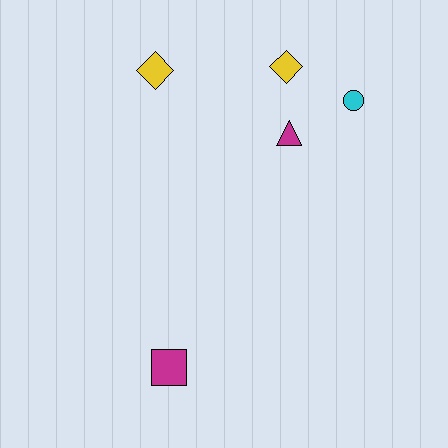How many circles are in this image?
There is 1 circle.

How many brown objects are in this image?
There are no brown objects.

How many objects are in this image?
There are 5 objects.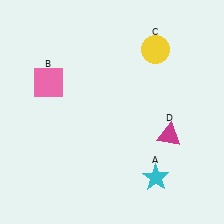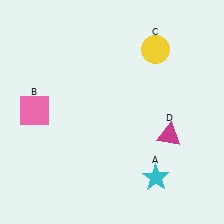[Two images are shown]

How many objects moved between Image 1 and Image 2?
1 object moved between the two images.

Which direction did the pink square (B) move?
The pink square (B) moved down.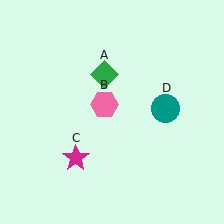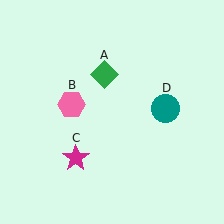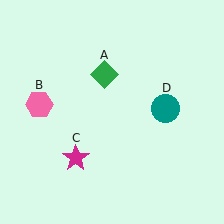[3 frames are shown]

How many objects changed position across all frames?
1 object changed position: pink hexagon (object B).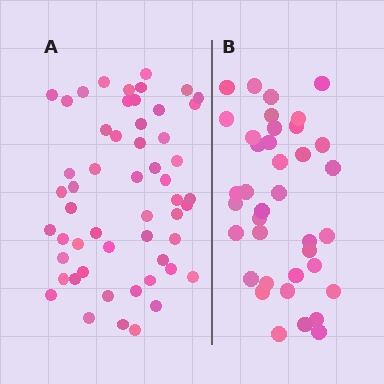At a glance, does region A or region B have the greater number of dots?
Region A (the left region) has more dots.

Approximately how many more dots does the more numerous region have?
Region A has approximately 15 more dots than region B.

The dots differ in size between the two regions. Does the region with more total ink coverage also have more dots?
No. Region B has more total ink coverage because its dots are larger, but region A actually contains more individual dots. Total area can be misleading — the number of items is what matters here.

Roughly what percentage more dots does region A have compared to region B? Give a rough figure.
About 40% more.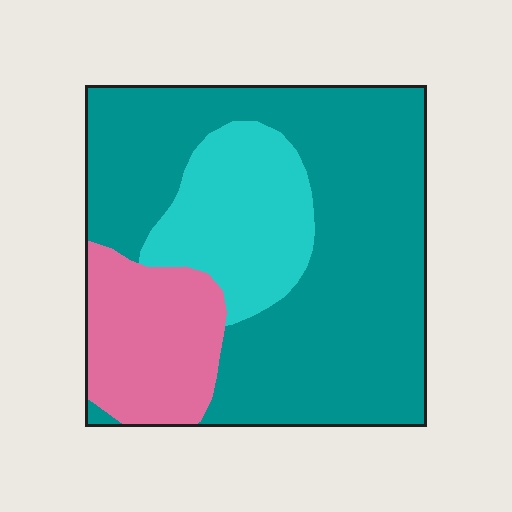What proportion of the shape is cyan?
Cyan covers 19% of the shape.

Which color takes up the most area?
Teal, at roughly 65%.